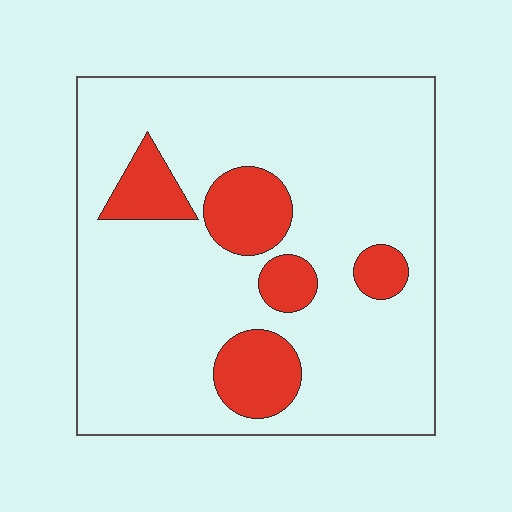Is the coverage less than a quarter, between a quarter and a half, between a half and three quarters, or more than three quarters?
Less than a quarter.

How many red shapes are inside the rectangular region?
5.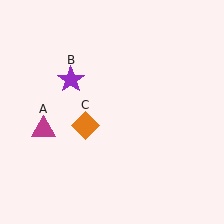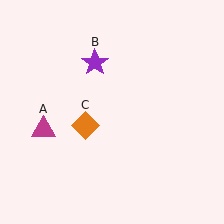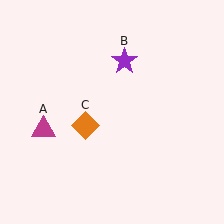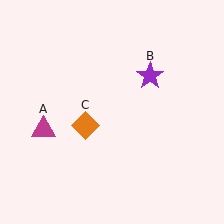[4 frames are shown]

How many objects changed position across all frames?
1 object changed position: purple star (object B).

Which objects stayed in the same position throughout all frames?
Magenta triangle (object A) and orange diamond (object C) remained stationary.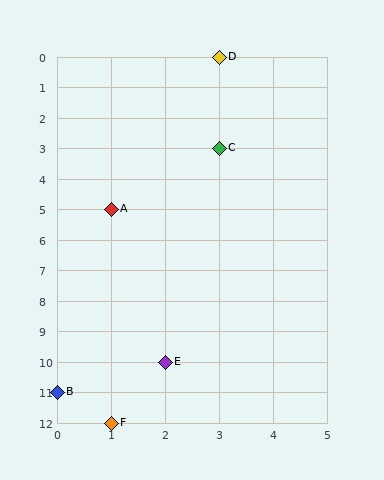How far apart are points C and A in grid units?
Points C and A are 2 columns and 2 rows apart (about 2.8 grid units diagonally).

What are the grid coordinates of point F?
Point F is at grid coordinates (1, 12).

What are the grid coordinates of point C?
Point C is at grid coordinates (3, 3).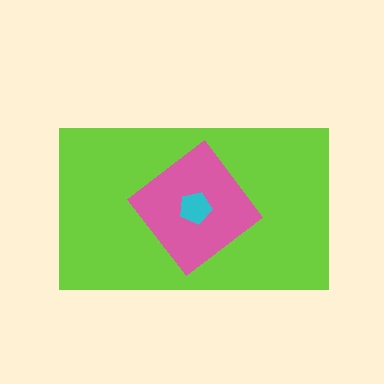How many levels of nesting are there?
3.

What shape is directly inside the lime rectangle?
The pink diamond.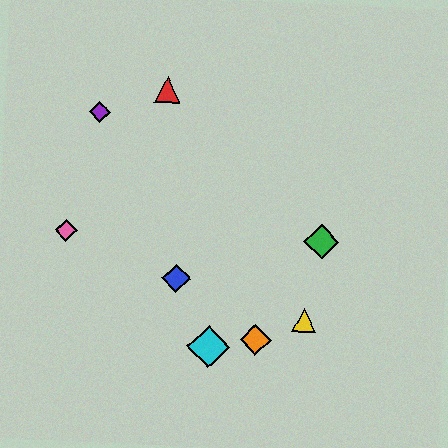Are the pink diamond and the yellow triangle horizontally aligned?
No, the pink diamond is at y≈230 and the yellow triangle is at y≈320.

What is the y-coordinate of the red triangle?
The red triangle is at y≈89.